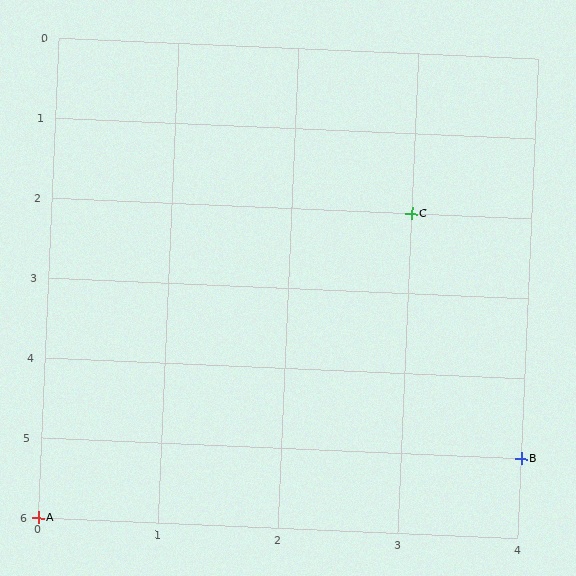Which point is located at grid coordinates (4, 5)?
Point B is at (4, 5).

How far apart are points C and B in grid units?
Points C and B are 1 column and 3 rows apart (about 3.2 grid units diagonally).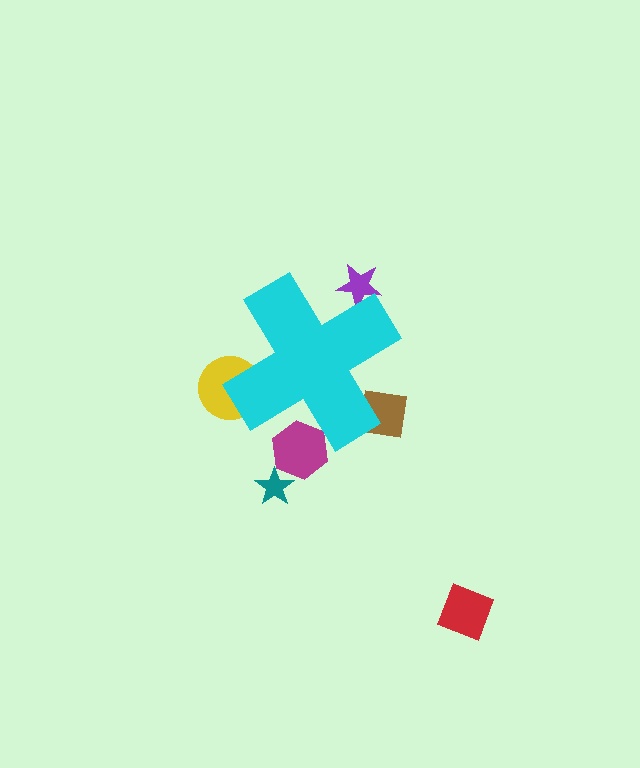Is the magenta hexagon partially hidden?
Yes, the magenta hexagon is partially hidden behind the cyan cross.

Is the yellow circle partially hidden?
Yes, the yellow circle is partially hidden behind the cyan cross.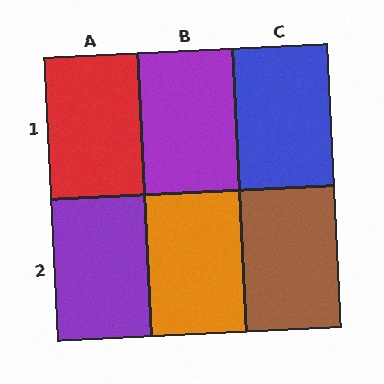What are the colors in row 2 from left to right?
Purple, orange, brown.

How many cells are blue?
1 cell is blue.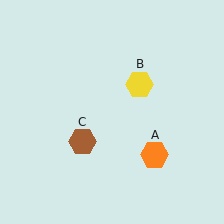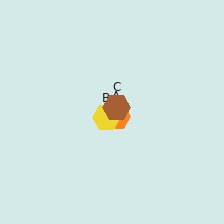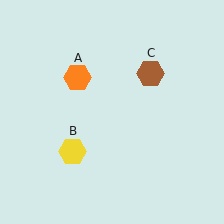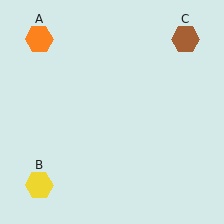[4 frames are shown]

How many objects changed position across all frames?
3 objects changed position: orange hexagon (object A), yellow hexagon (object B), brown hexagon (object C).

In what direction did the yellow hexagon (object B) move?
The yellow hexagon (object B) moved down and to the left.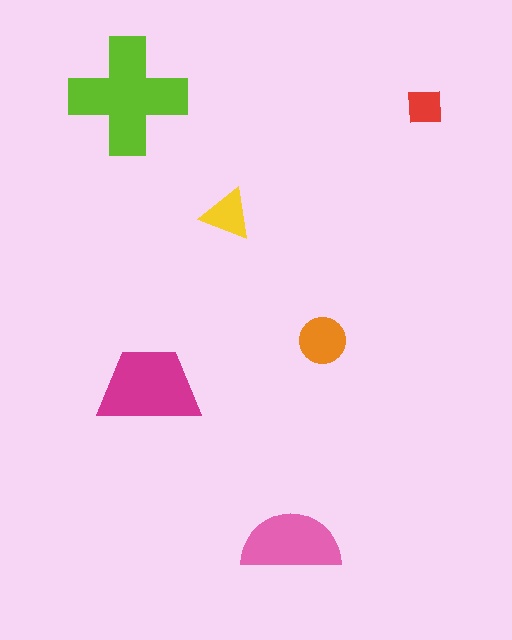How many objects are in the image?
There are 6 objects in the image.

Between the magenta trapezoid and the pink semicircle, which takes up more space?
The magenta trapezoid.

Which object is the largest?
The lime cross.